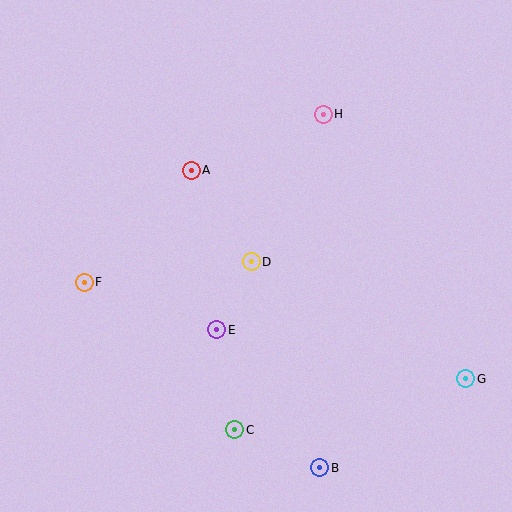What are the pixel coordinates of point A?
Point A is at (191, 170).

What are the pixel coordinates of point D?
Point D is at (251, 262).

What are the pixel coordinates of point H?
Point H is at (323, 114).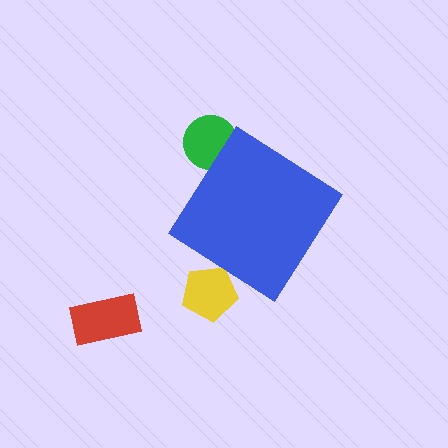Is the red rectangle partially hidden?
No, the red rectangle is fully visible.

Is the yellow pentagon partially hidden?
Yes, the yellow pentagon is partially hidden behind the blue diamond.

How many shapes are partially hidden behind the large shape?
2 shapes are partially hidden.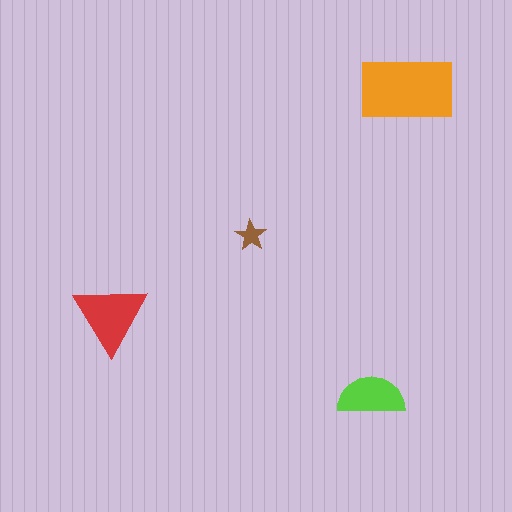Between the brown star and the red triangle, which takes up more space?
The red triangle.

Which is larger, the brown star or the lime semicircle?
The lime semicircle.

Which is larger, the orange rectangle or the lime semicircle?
The orange rectangle.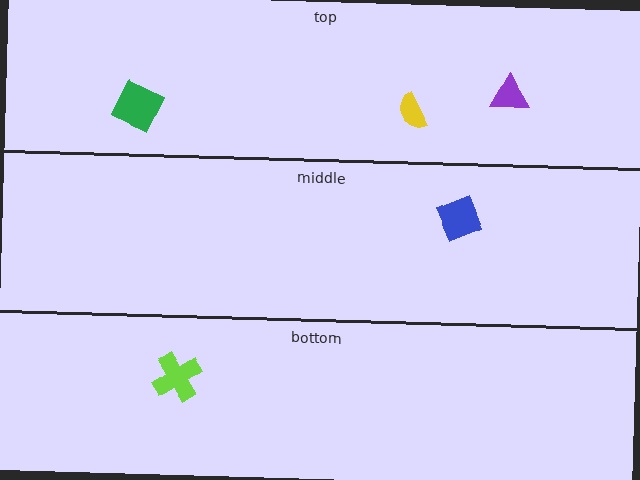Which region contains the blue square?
The middle region.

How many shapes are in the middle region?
1.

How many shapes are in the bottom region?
1.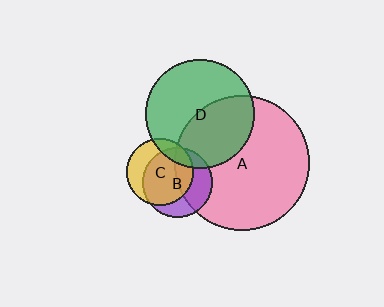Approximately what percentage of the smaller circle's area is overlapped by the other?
Approximately 65%.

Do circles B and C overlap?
Yes.